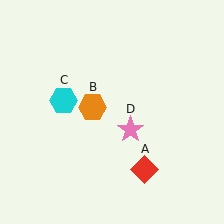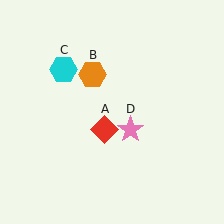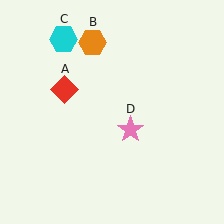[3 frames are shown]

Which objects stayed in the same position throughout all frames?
Pink star (object D) remained stationary.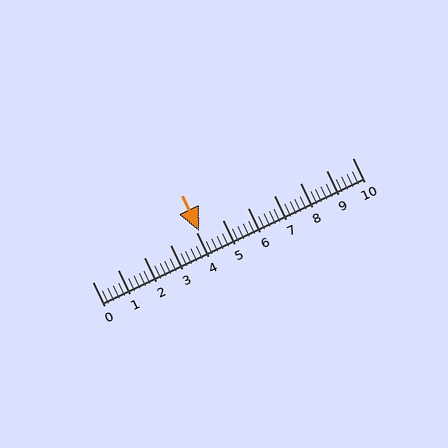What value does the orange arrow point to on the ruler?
The orange arrow points to approximately 4.1.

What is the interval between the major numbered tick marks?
The major tick marks are spaced 1 units apart.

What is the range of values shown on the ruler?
The ruler shows values from 0 to 10.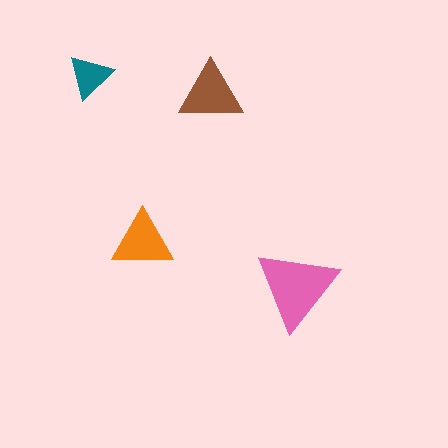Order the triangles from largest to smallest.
the pink one, the brown one, the orange one, the teal one.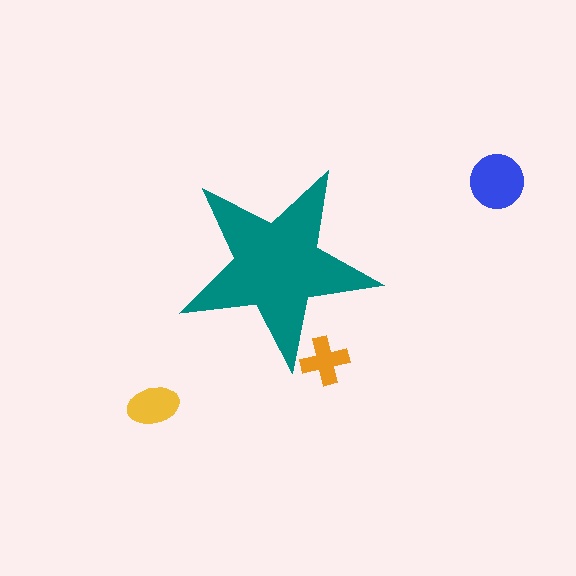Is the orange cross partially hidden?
Yes, the orange cross is partially hidden behind the teal star.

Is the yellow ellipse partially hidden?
No, the yellow ellipse is fully visible.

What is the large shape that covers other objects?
A teal star.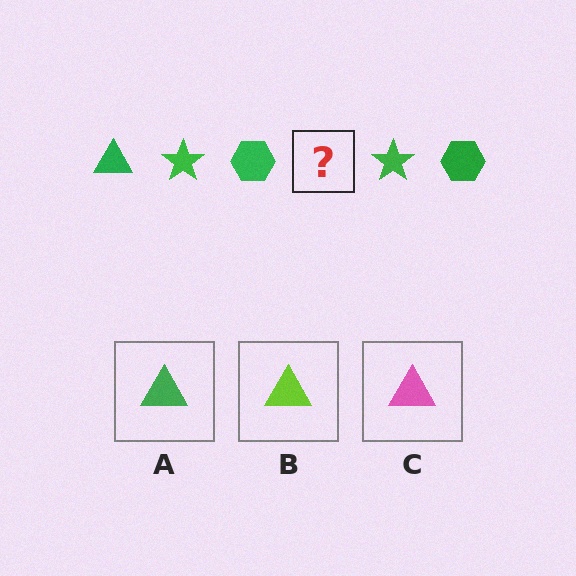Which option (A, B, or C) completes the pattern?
A.